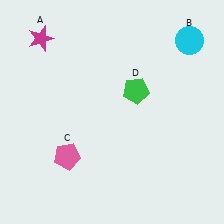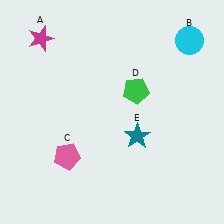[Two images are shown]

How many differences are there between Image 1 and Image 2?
There is 1 difference between the two images.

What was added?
A teal star (E) was added in Image 2.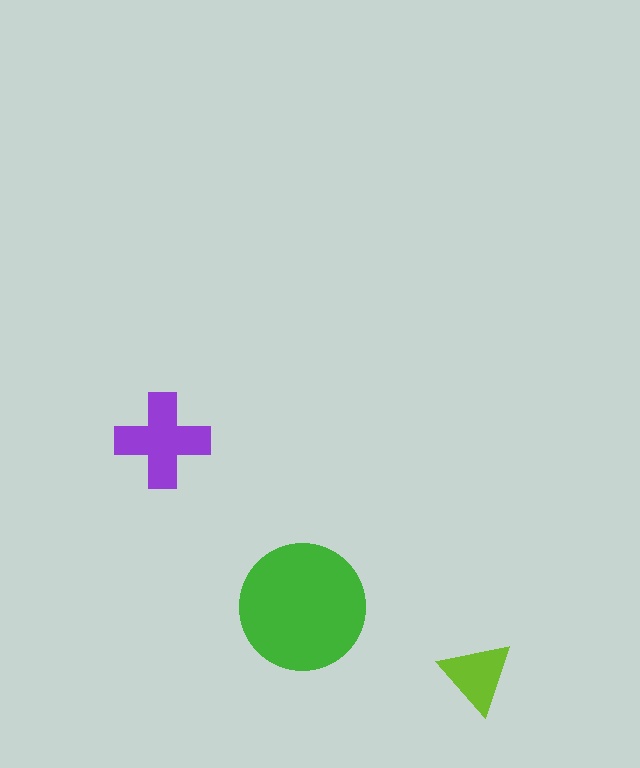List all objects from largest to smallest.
The green circle, the purple cross, the lime triangle.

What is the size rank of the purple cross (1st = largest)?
2nd.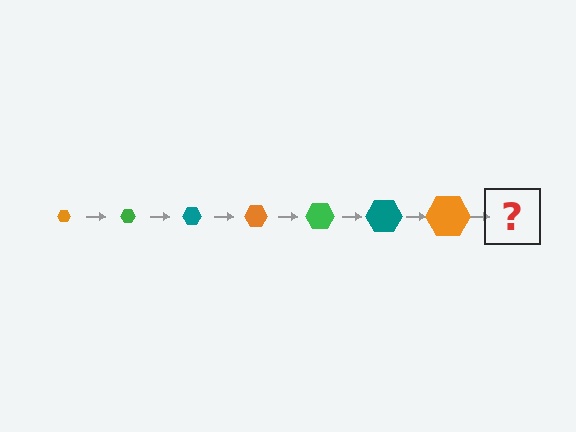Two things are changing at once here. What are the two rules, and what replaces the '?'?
The two rules are that the hexagon grows larger each step and the color cycles through orange, green, and teal. The '?' should be a green hexagon, larger than the previous one.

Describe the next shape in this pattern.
It should be a green hexagon, larger than the previous one.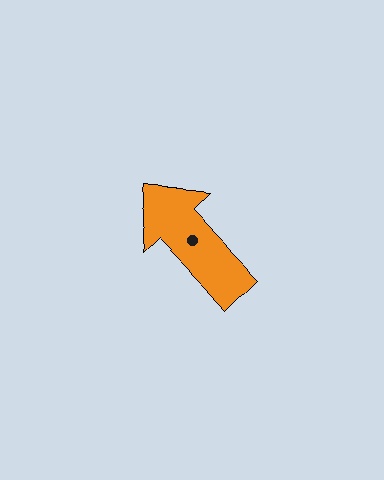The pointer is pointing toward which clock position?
Roughly 11 o'clock.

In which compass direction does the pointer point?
Northwest.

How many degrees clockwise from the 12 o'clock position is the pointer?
Approximately 316 degrees.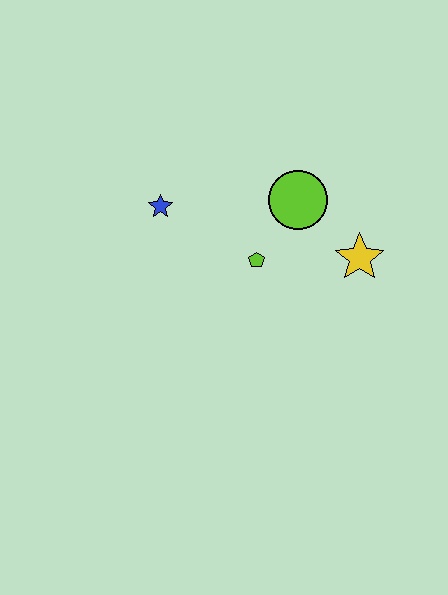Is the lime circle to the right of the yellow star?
No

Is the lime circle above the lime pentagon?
Yes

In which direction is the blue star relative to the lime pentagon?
The blue star is to the left of the lime pentagon.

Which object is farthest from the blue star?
The yellow star is farthest from the blue star.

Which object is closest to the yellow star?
The lime circle is closest to the yellow star.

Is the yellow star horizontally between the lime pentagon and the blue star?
No